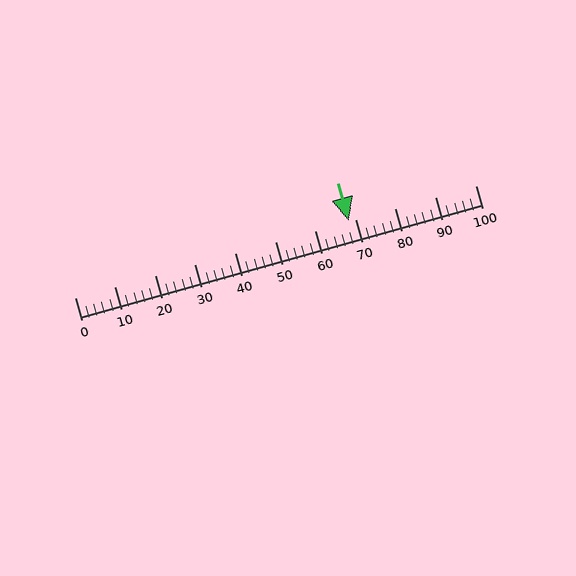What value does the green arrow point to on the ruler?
The green arrow points to approximately 68.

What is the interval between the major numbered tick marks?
The major tick marks are spaced 10 units apart.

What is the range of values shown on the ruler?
The ruler shows values from 0 to 100.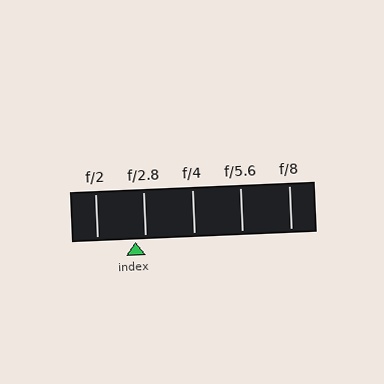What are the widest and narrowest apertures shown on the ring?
The widest aperture shown is f/2 and the narrowest is f/8.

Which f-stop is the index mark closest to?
The index mark is closest to f/2.8.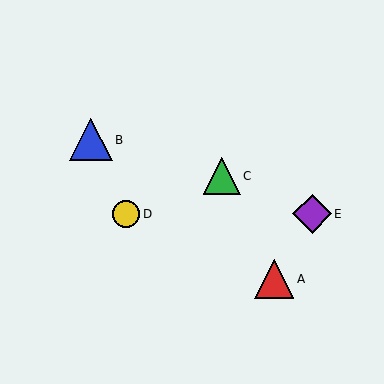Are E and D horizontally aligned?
Yes, both are at y≈214.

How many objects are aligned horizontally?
2 objects (D, E) are aligned horizontally.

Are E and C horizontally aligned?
No, E is at y≈214 and C is at y≈176.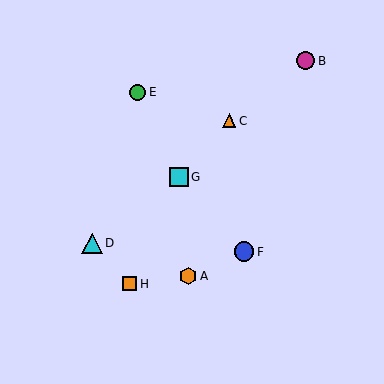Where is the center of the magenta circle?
The center of the magenta circle is at (305, 61).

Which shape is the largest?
The cyan triangle (labeled D) is the largest.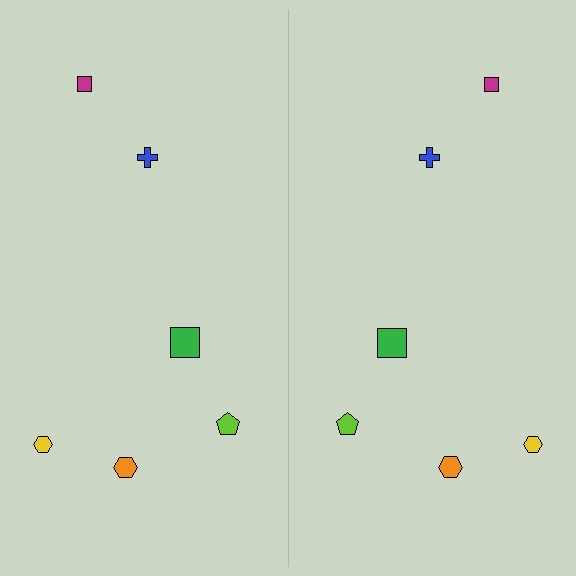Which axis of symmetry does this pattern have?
The pattern has a vertical axis of symmetry running through the center of the image.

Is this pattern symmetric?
Yes, this pattern has bilateral (reflection) symmetry.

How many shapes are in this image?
There are 12 shapes in this image.